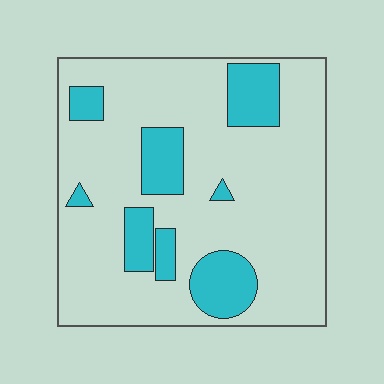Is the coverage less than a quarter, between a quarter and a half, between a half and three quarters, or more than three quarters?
Less than a quarter.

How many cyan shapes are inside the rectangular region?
8.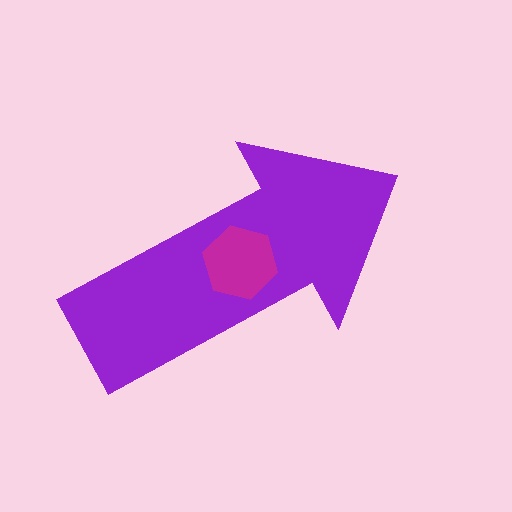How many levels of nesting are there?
2.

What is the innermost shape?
The magenta hexagon.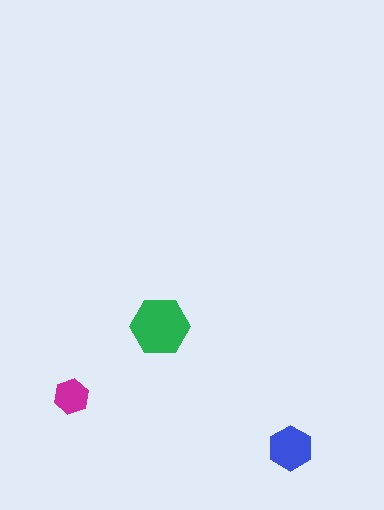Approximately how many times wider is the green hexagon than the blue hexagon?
About 1.5 times wider.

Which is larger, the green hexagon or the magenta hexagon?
The green one.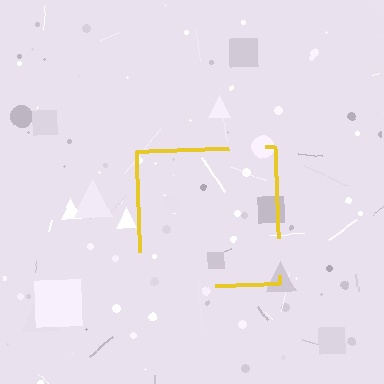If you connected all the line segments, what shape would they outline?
They would outline a square.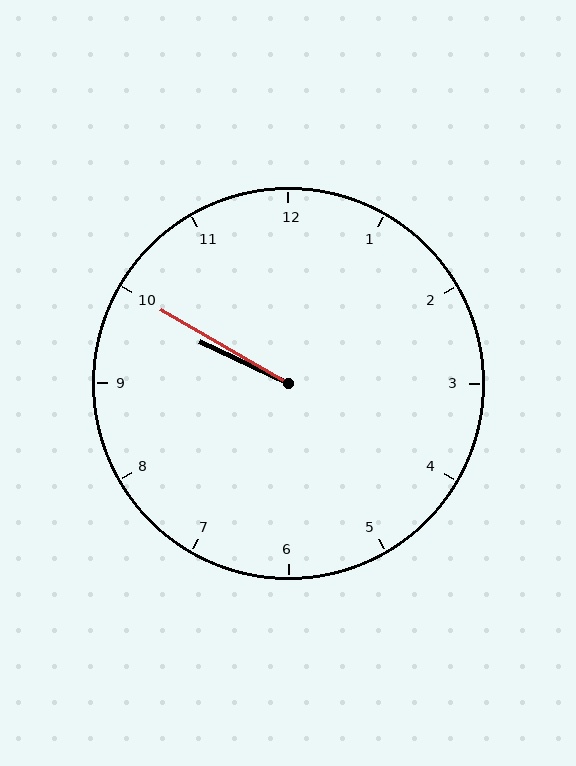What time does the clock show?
9:50.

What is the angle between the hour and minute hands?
Approximately 5 degrees.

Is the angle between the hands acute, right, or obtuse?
It is acute.